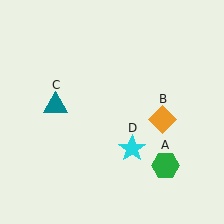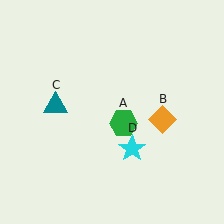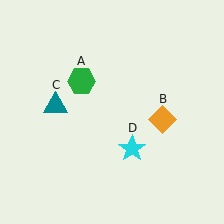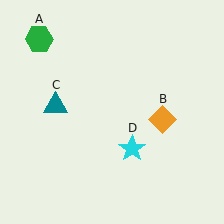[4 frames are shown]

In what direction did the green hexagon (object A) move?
The green hexagon (object A) moved up and to the left.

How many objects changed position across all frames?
1 object changed position: green hexagon (object A).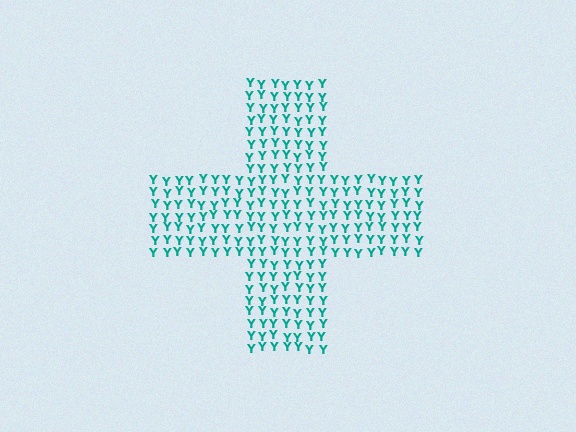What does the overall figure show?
The overall figure shows a cross.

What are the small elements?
The small elements are letter Y's.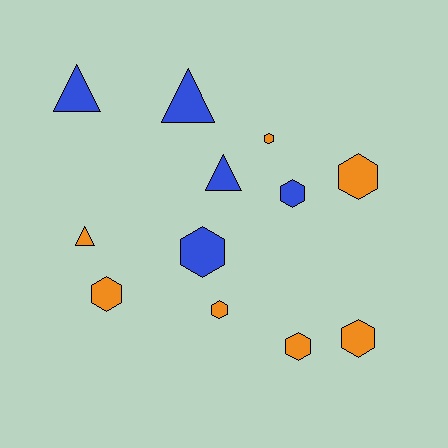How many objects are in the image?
There are 12 objects.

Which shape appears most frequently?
Hexagon, with 8 objects.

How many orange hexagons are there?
There are 6 orange hexagons.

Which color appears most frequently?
Orange, with 7 objects.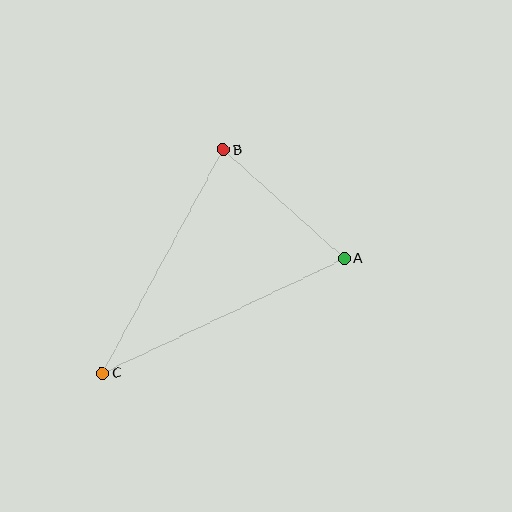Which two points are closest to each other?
Points A and B are closest to each other.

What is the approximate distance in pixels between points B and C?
The distance between B and C is approximately 254 pixels.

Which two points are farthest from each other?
Points A and C are farthest from each other.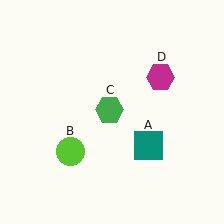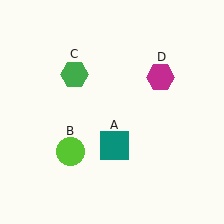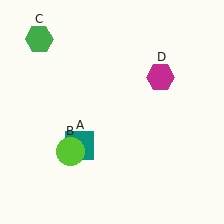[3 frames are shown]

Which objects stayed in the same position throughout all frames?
Lime circle (object B) and magenta hexagon (object D) remained stationary.